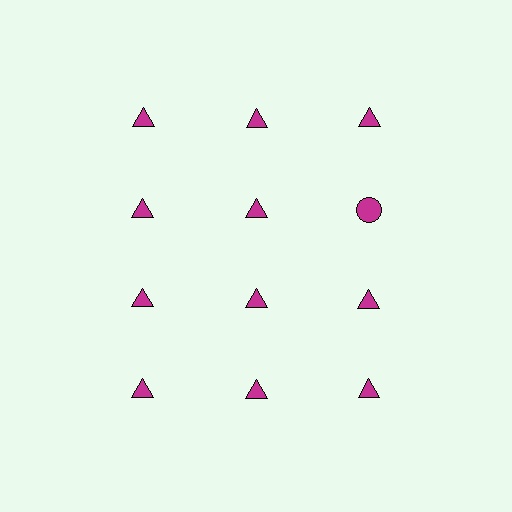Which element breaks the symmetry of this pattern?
The magenta circle in the second row, center column breaks the symmetry. All other shapes are magenta triangles.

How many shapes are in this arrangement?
There are 12 shapes arranged in a grid pattern.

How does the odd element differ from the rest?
It has a different shape: circle instead of triangle.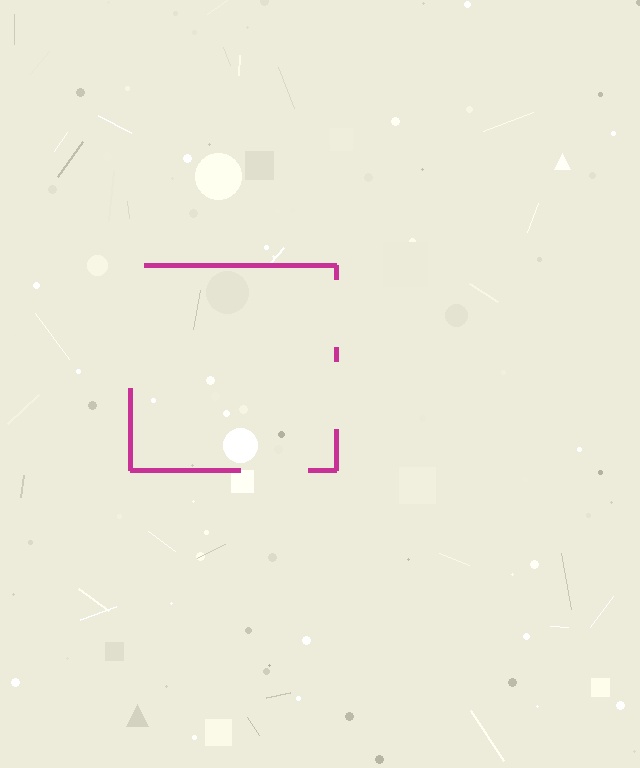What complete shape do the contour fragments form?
The contour fragments form a square.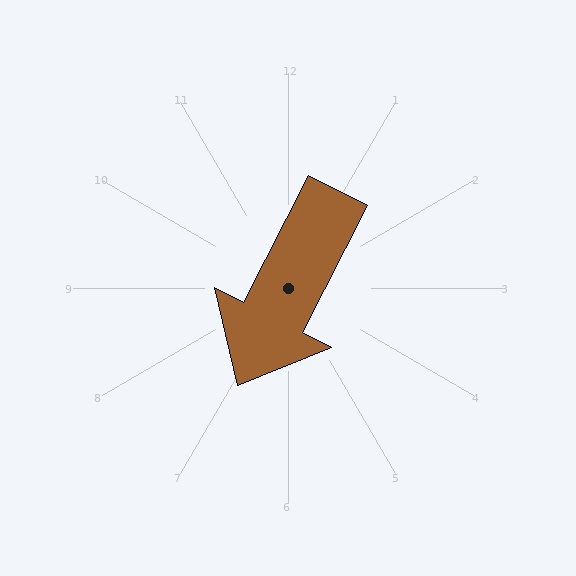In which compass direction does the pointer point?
Southwest.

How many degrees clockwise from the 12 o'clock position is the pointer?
Approximately 207 degrees.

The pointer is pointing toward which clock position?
Roughly 7 o'clock.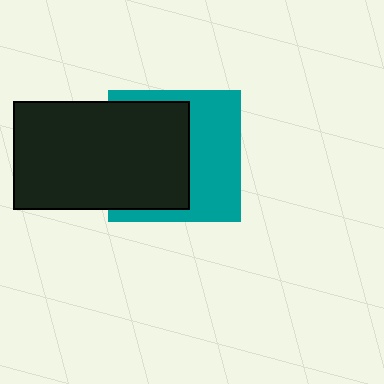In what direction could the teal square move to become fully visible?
The teal square could move right. That would shift it out from behind the black rectangle entirely.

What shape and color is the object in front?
The object in front is a black rectangle.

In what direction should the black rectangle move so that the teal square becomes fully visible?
The black rectangle should move left. That is the shortest direction to clear the overlap and leave the teal square fully visible.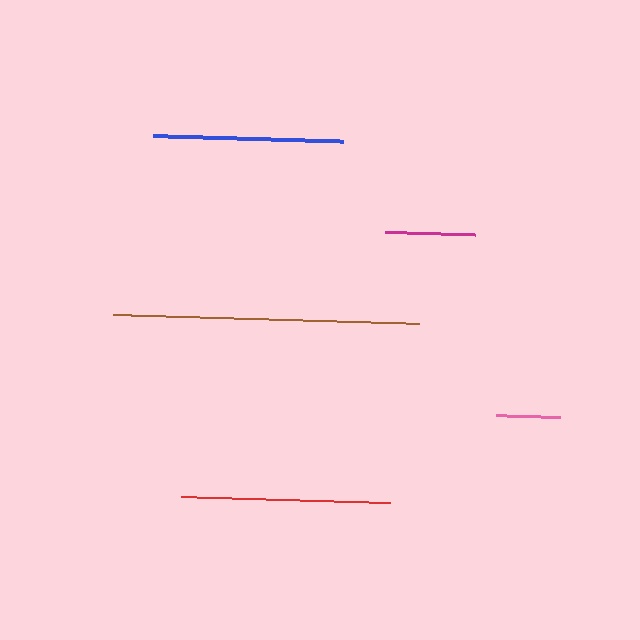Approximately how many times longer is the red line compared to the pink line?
The red line is approximately 3.3 times the length of the pink line.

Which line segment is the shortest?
The pink line is the shortest at approximately 64 pixels.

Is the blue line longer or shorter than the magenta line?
The blue line is longer than the magenta line.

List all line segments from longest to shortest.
From longest to shortest: brown, red, blue, magenta, pink.